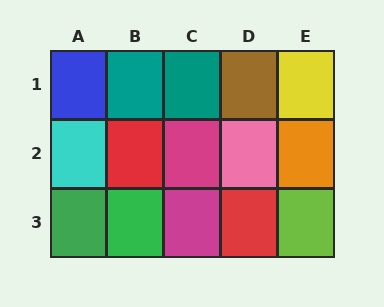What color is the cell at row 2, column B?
Red.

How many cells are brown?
1 cell is brown.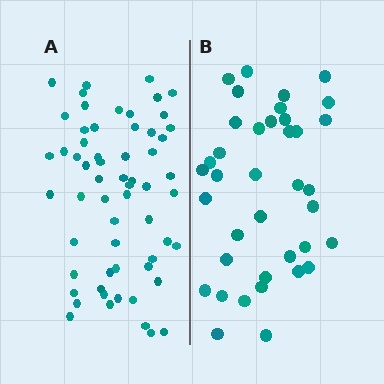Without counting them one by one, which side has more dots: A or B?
Region A (the left region) has more dots.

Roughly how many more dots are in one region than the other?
Region A has approximately 20 more dots than region B.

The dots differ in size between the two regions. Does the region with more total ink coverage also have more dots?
No. Region B has more total ink coverage because its dots are larger, but region A actually contains more individual dots. Total area can be misleading — the number of items is what matters here.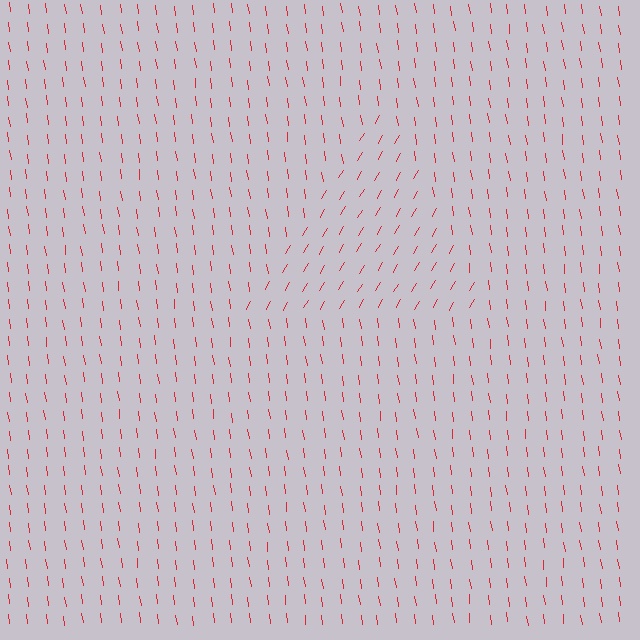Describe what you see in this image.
The image is filled with small red line segments. A triangle region in the image has lines oriented differently from the surrounding lines, creating a visible texture boundary.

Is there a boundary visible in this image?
Yes, there is a texture boundary formed by a change in line orientation.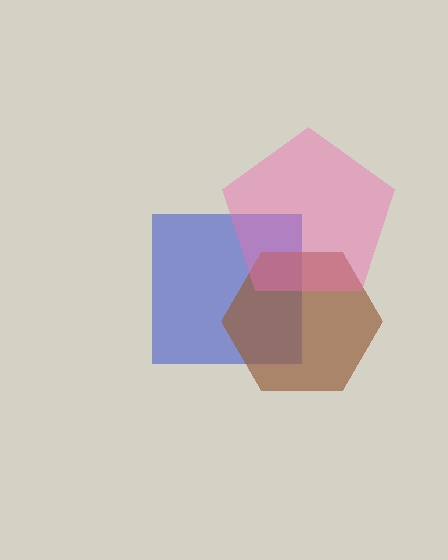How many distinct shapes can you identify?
There are 3 distinct shapes: a blue square, a brown hexagon, a pink pentagon.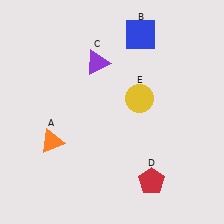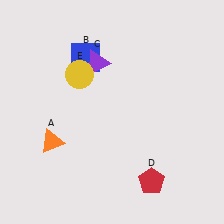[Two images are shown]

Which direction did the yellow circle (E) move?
The yellow circle (E) moved left.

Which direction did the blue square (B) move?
The blue square (B) moved left.